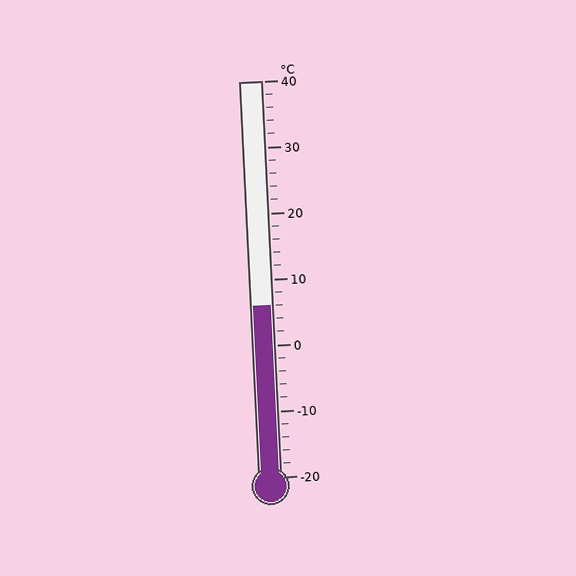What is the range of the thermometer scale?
The thermometer scale ranges from -20°C to 40°C.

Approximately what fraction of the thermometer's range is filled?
The thermometer is filled to approximately 45% of its range.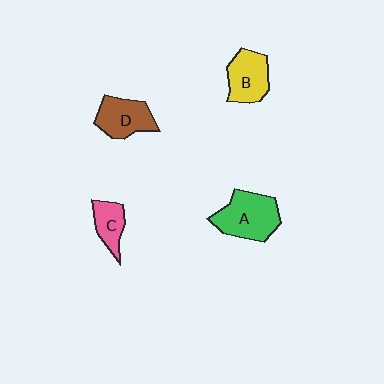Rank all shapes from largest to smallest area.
From largest to smallest: A (green), D (brown), B (yellow), C (pink).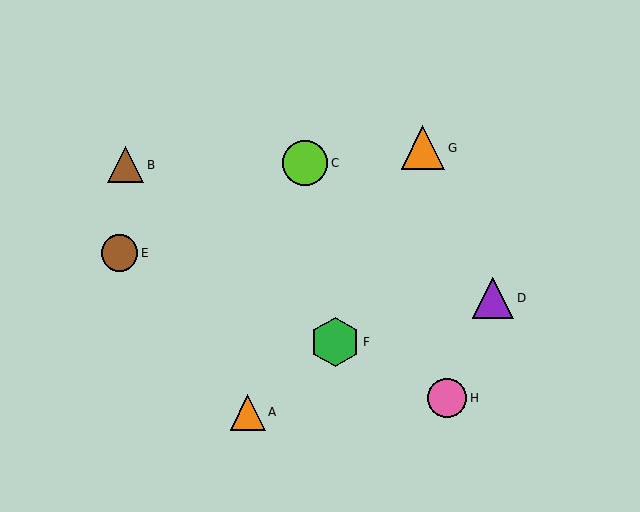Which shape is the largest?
The green hexagon (labeled F) is the largest.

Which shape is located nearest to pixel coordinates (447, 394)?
The pink circle (labeled H) at (447, 398) is nearest to that location.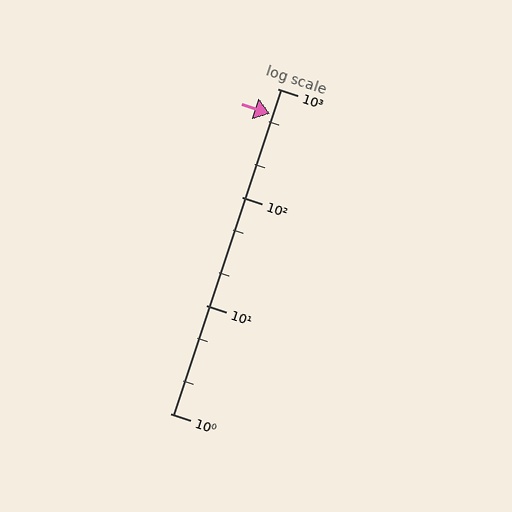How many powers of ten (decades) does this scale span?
The scale spans 3 decades, from 1 to 1000.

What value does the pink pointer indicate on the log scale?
The pointer indicates approximately 590.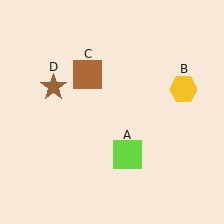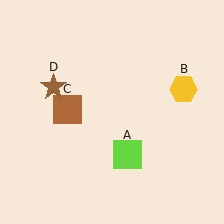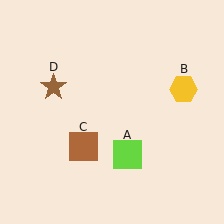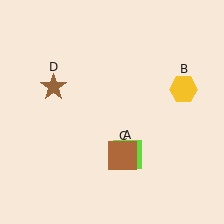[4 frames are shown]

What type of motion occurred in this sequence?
The brown square (object C) rotated counterclockwise around the center of the scene.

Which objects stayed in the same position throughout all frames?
Lime square (object A) and yellow hexagon (object B) and brown star (object D) remained stationary.